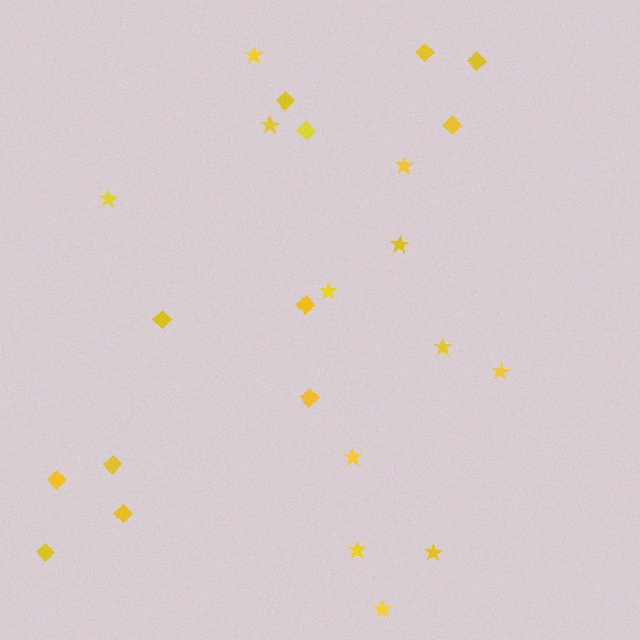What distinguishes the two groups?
There are 2 groups: one group of stars (12) and one group of diamonds (12).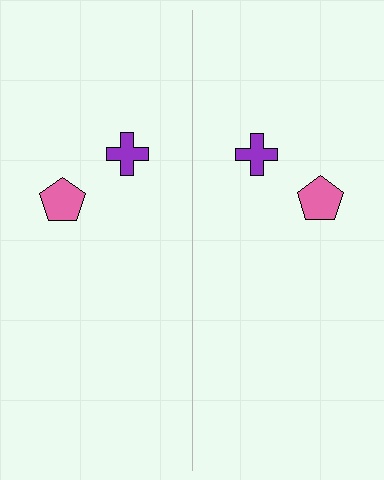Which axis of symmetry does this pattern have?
The pattern has a vertical axis of symmetry running through the center of the image.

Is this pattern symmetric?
Yes, this pattern has bilateral (reflection) symmetry.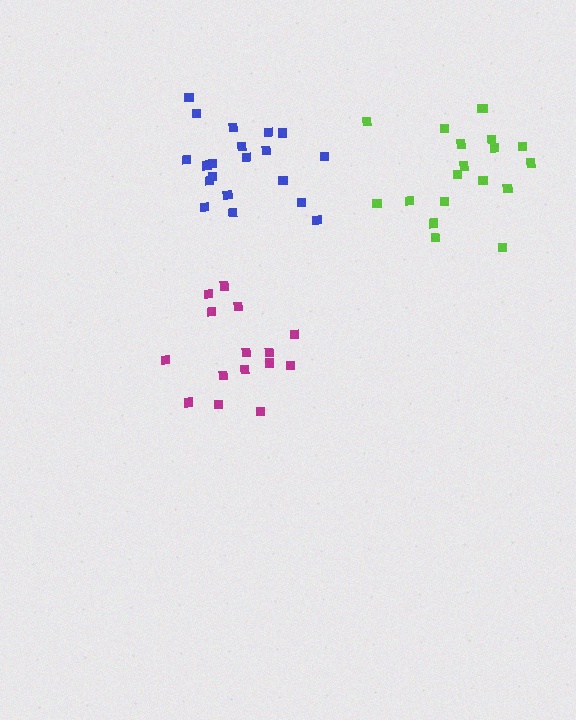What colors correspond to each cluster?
The clusters are colored: magenta, lime, blue.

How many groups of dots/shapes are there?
There are 3 groups.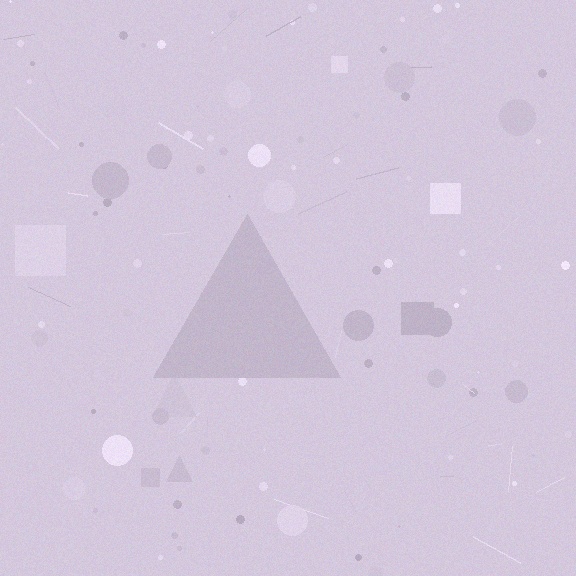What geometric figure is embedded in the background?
A triangle is embedded in the background.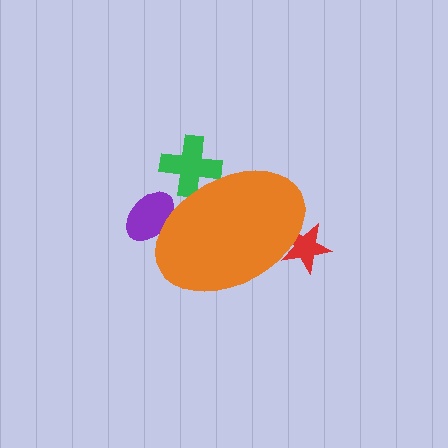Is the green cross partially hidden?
Yes, the green cross is partially hidden behind the orange ellipse.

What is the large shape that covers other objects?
An orange ellipse.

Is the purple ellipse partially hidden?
Yes, the purple ellipse is partially hidden behind the orange ellipse.